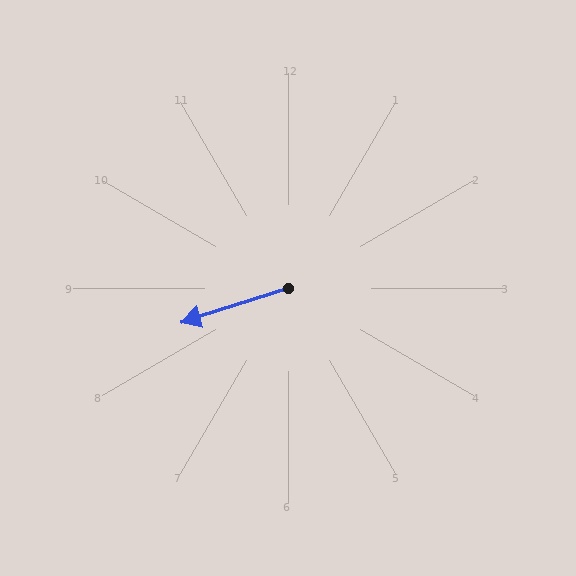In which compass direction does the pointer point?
West.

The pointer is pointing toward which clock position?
Roughly 8 o'clock.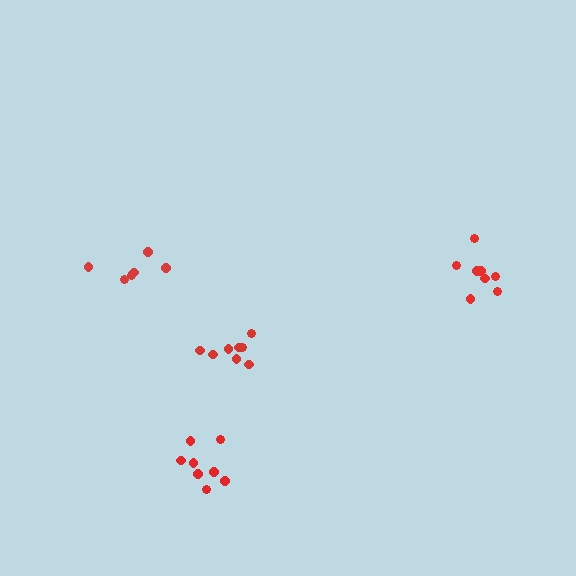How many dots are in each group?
Group 1: 8 dots, Group 2: 8 dots, Group 3: 8 dots, Group 4: 6 dots (30 total).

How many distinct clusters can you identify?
There are 4 distinct clusters.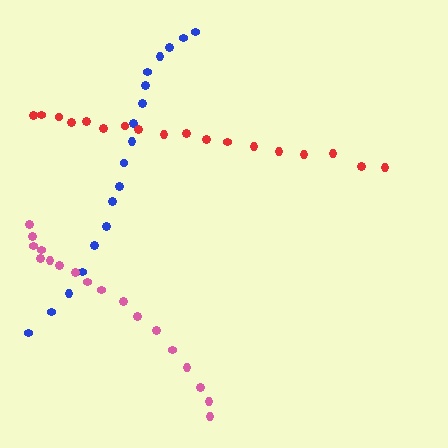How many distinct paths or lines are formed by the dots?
There are 3 distinct paths.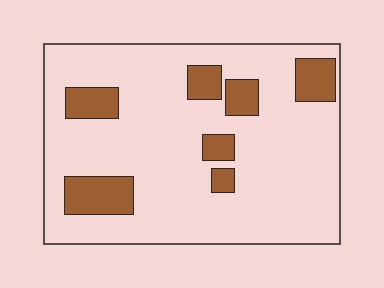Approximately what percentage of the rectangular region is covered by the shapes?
Approximately 15%.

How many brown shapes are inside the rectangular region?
7.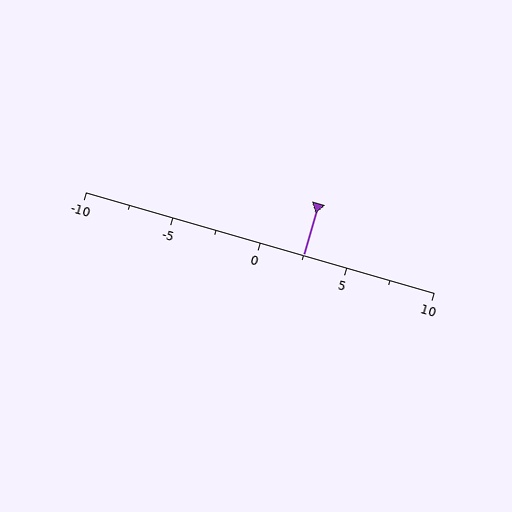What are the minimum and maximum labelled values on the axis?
The axis runs from -10 to 10.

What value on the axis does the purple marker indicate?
The marker indicates approximately 2.5.